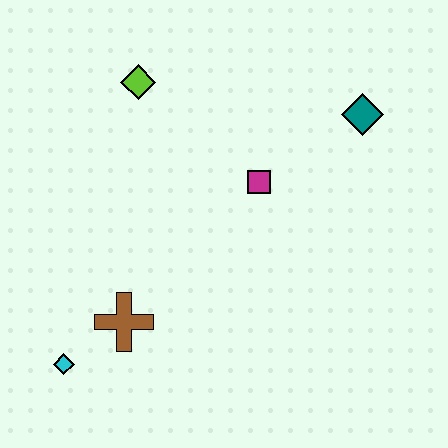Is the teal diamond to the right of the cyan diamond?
Yes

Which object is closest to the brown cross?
The cyan diamond is closest to the brown cross.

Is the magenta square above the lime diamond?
No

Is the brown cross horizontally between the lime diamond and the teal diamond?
No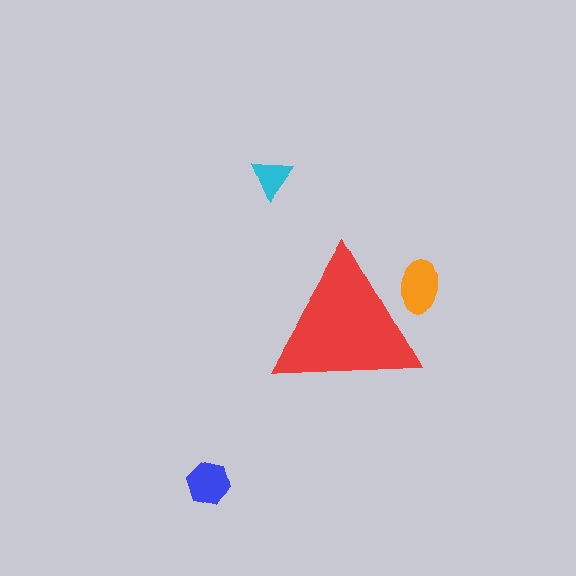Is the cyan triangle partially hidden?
No, the cyan triangle is fully visible.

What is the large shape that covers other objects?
A red triangle.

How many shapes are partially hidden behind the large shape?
1 shape is partially hidden.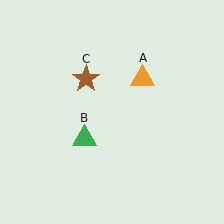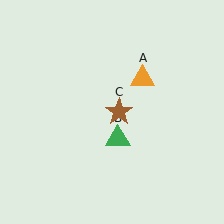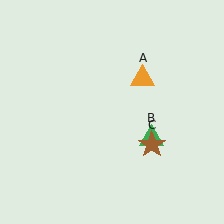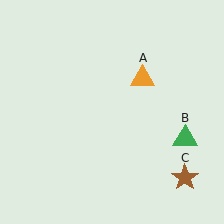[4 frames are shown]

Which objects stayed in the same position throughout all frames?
Orange triangle (object A) remained stationary.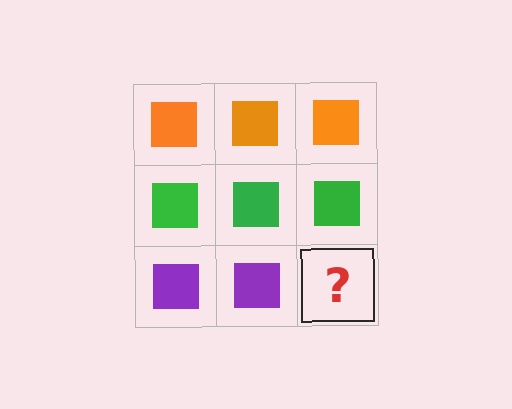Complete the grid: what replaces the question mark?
The question mark should be replaced with a purple square.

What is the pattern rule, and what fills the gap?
The rule is that each row has a consistent color. The gap should be filled with a purple square.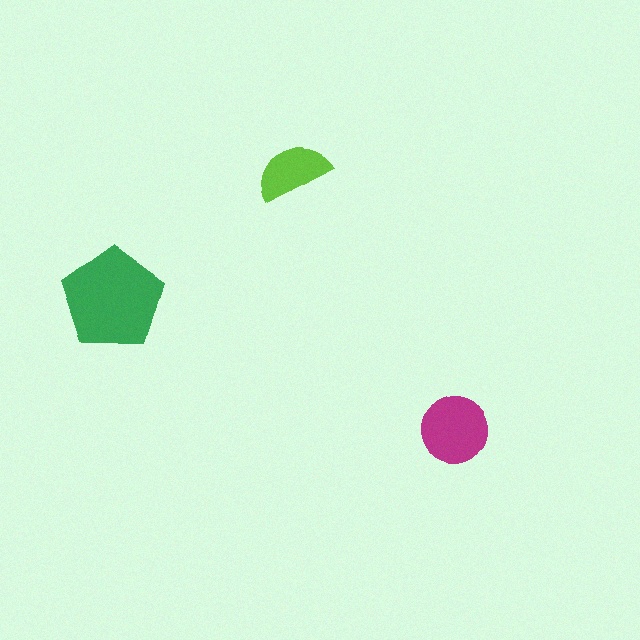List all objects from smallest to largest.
The lime semicircle, the magenta circle, the green pentagon.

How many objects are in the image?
There are 3 objects in the image.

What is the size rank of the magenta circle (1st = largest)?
2nd.